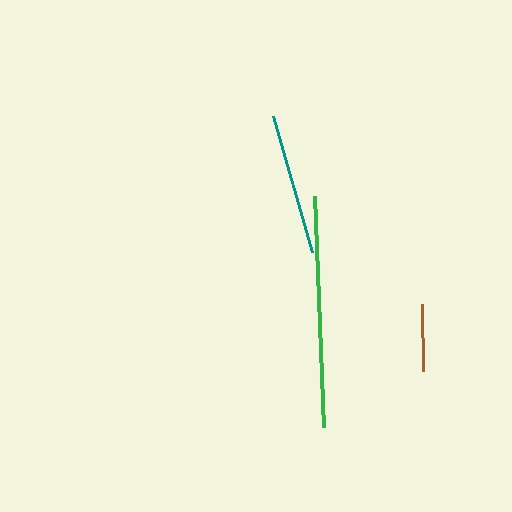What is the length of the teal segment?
The teal segment is approximately 142 pixels long.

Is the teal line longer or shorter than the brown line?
The teal line is longer than the brown line.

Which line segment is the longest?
The green line is the longest at approximately 231 pixels.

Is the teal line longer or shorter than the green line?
The green line is longer than the teal line.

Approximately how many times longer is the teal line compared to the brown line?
The teal line is approximately 2.1 times the length of the brown line.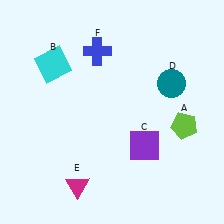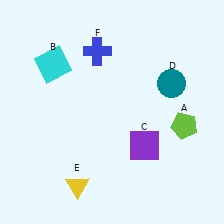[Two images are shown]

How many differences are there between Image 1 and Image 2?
There is 1 difference between the two images.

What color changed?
The triangle (E) changed from magenta in Image 1 to yellow in Image 2.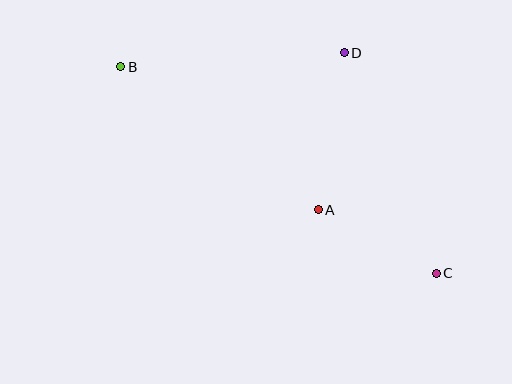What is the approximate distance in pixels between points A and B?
The distance between A and B is approximately 244 pixels.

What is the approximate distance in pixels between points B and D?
The distance between B and D is approximately 224 pixels.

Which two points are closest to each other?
Points A and C are closest to each other.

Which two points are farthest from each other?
Points B and C are farthest from each other.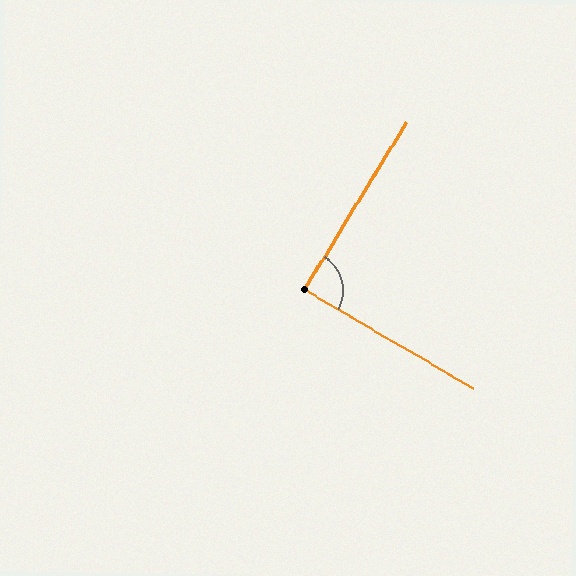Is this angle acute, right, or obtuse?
It is approximately a right angle.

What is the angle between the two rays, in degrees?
Approximately 89 degrees.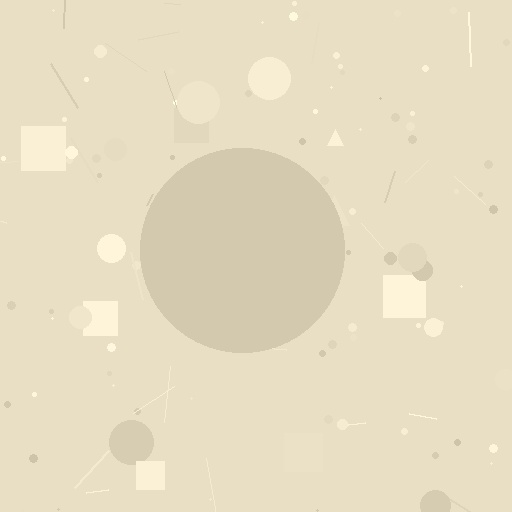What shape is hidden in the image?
A circle is hidden in the image.